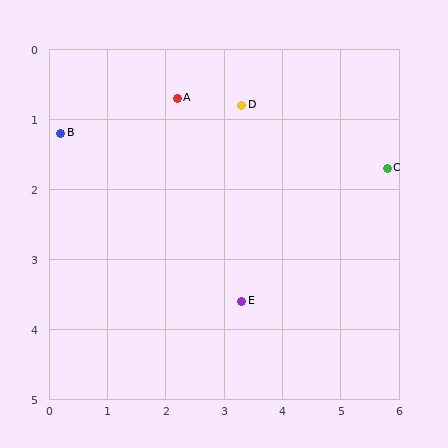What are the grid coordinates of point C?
Point C is at approximately (5.8, 1.7).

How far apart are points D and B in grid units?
Points D and B are about 3.1 grid units apart.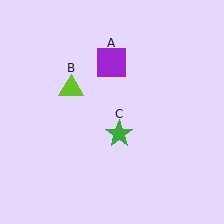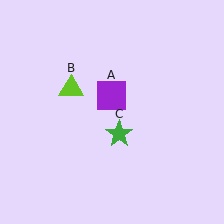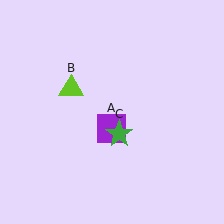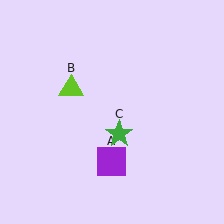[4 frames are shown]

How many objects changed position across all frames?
1 object changed position: purple square (object A).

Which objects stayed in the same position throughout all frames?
Lime triangle (object B) and green star (object C) remained stationary.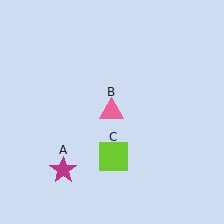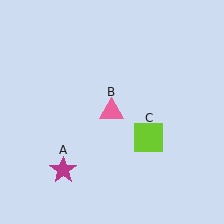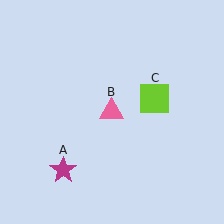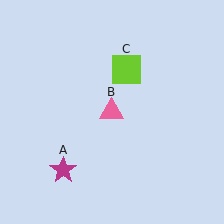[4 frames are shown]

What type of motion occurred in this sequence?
The lime square (object C) rotated counterclockwise around the center of the scene.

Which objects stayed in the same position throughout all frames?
Magenta star (object A) and pink triangle (object B) remained stationary.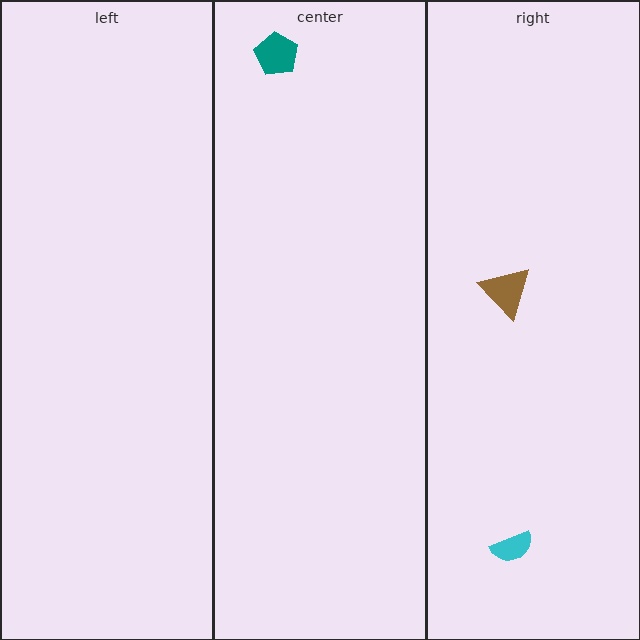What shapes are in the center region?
The teal pentagon.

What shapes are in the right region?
The brown triangle, the cyan semicircle.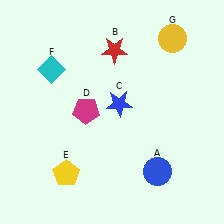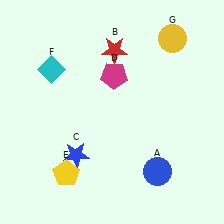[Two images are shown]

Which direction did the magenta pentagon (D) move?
The magenta pentagon (D) moved up.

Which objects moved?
The objects that moved are: the blue star (C), the magenta pentagon (D).